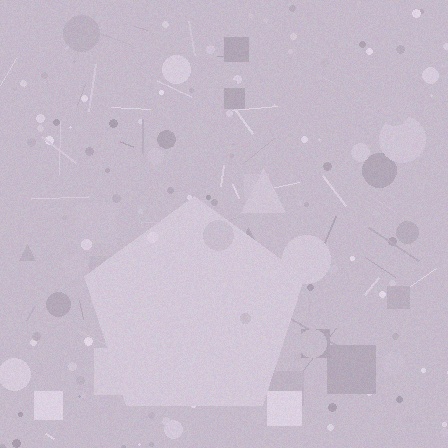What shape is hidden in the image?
A pentagon is hidden in the image.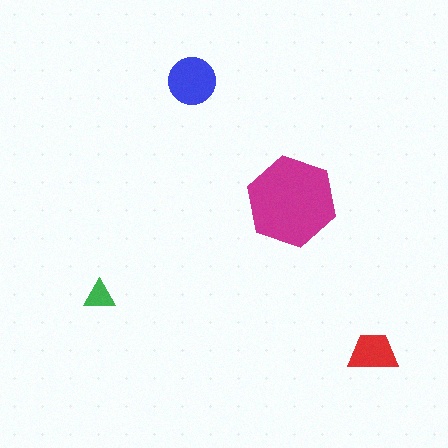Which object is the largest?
The magenta hexagon.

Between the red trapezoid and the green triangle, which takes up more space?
The red trapezoid.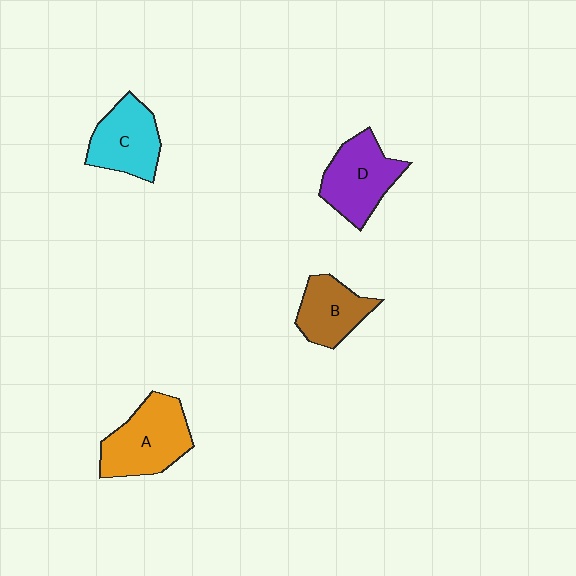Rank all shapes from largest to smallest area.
From largest to smallest: A (orange), D (purple), C (cyan), B (brown).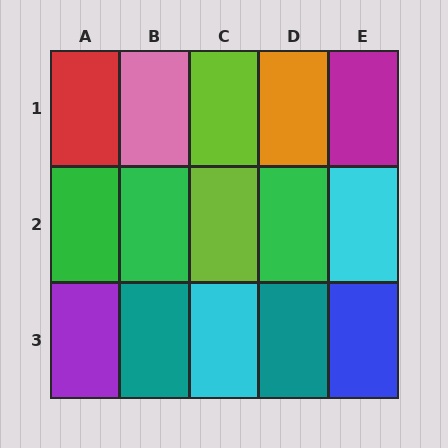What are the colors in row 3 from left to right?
Purple, teal, cyan, teal, blue.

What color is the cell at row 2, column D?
Green.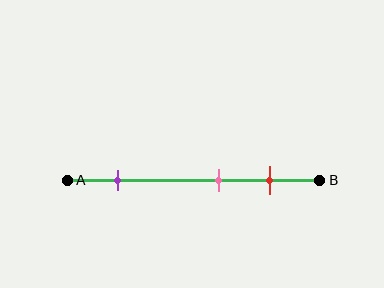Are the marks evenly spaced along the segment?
No, the marks are not evenly spaced.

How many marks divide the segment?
There are 3 marks dividing the segment.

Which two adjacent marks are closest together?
The pink and red marks are the closest adjacent pair.